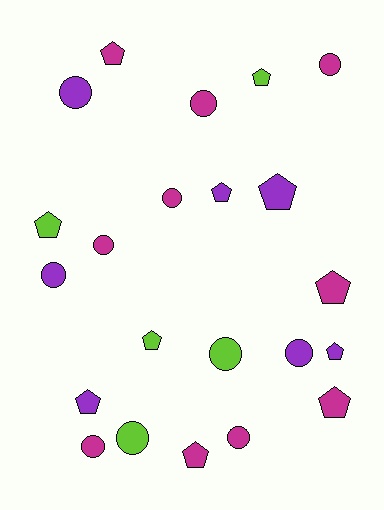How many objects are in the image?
There are 22 objects.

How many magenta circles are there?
There are 6 magenta circles.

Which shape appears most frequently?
Pentagon, with 11 objects.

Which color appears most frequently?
Magenta, with 10 objects.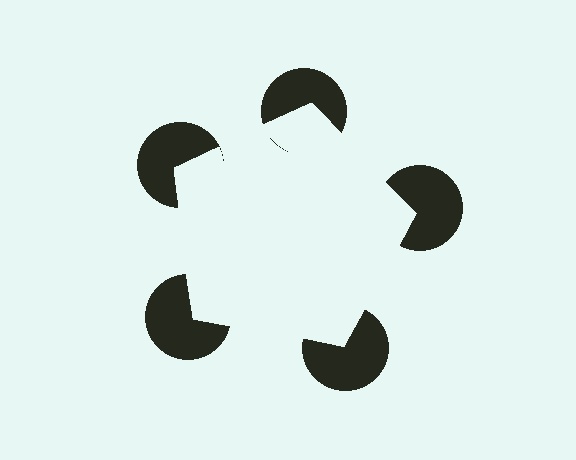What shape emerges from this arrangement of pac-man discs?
An illusory pentagon — its edges are inferred from the aligned wedge cuts in the pac-man discs, not physically drawn.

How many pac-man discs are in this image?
There are 5 — one at each vertex of the illusory pentagon.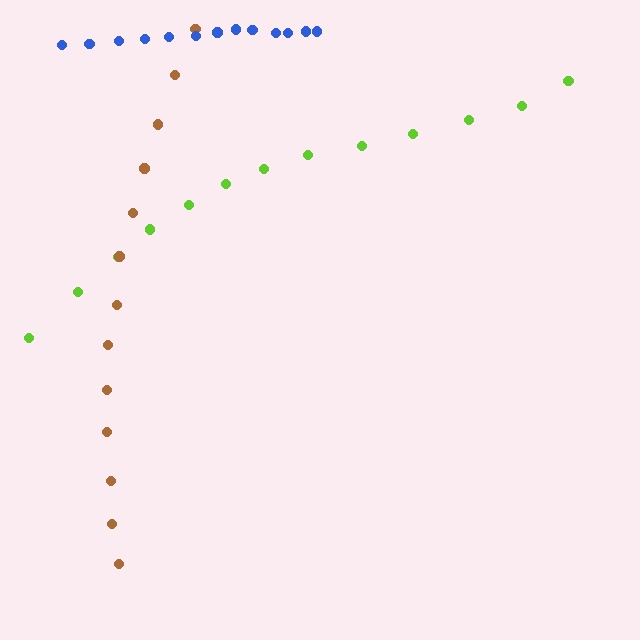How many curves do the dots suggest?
There are 3 distinct paths.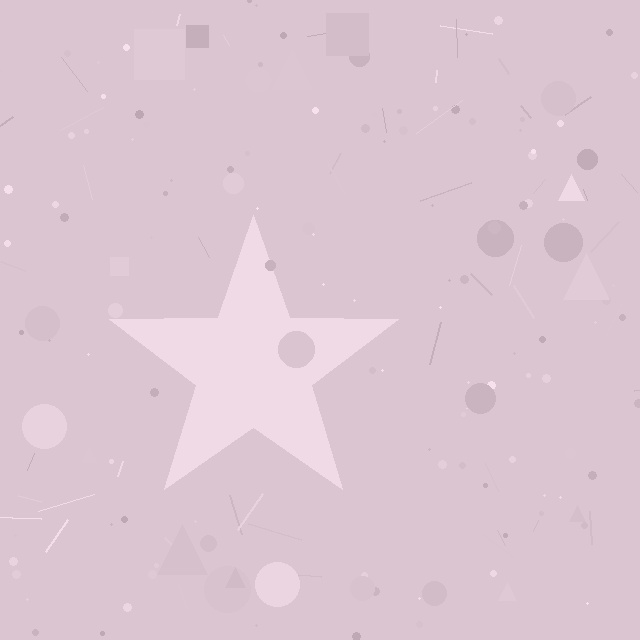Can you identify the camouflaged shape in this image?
The camouflaged shape is a star.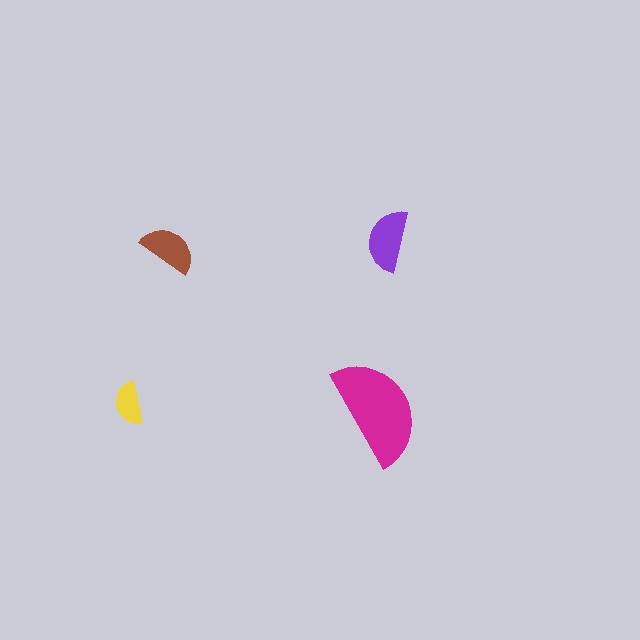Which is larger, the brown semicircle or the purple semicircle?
The purple one.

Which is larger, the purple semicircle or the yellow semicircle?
The purple one.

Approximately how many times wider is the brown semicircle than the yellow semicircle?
About 1.5 times wider.